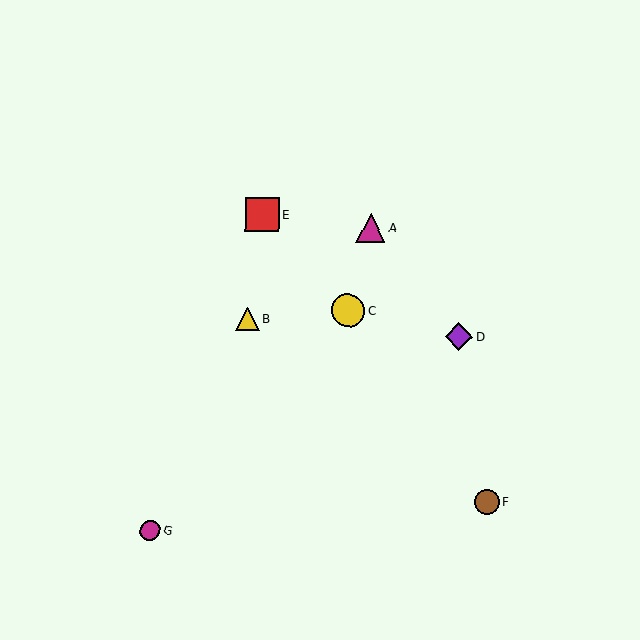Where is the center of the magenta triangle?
The center of the magenta triangle is at (371, 228).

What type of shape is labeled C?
Shape C is a yellow circle.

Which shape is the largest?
The red square (labeled E) is the largest.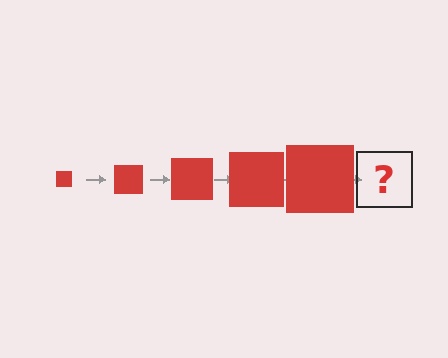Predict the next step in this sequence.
The next step is a red square, larger than the previous one.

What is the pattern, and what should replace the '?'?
The pattern is that the square gets progressively larger each step. The '?' should be a red square, larger than the previous one.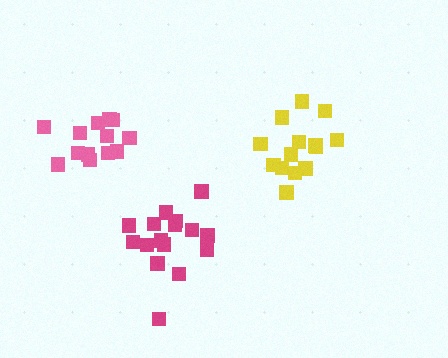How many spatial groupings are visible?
There are 3 spatial groupings.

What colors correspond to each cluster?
The clusters are colored: magenta, pink, yellow.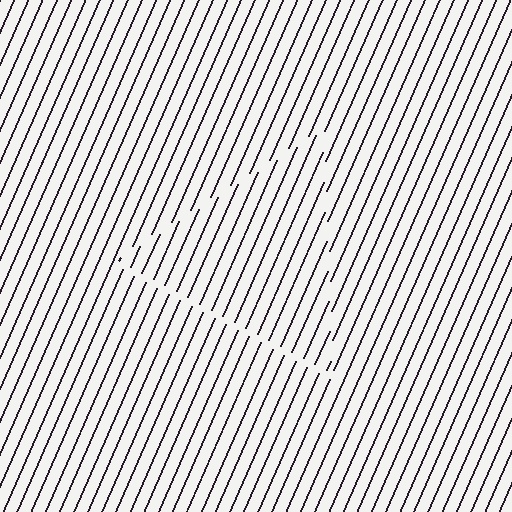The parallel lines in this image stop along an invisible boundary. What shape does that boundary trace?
An illusory triangle. The interior of the shape contains the same grating, shifted by half a period — the contour is defined by the phase discontinuity where line-ends from the inner and outer gratings abut.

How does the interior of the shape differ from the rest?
The interior of the shape contains the same grating, shifted by half a period — the contour is defined by the phase discontinuity where line-ends from the inner and outer gratings abut.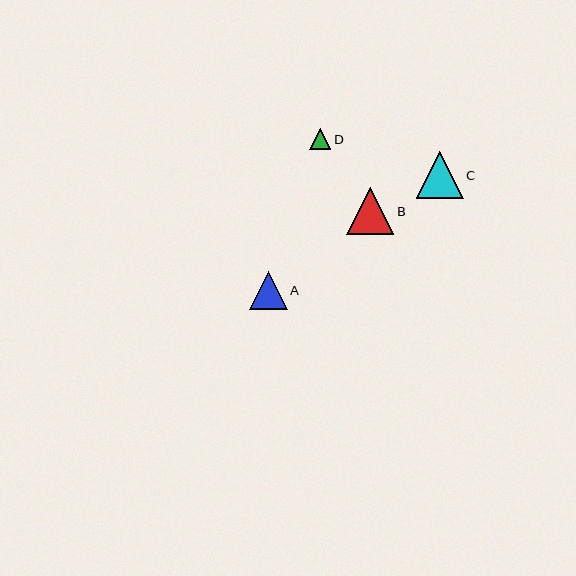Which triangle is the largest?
Triangle C is the largest with a size of approximately 47 pixels.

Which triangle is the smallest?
Triangle D is the smallest with a size of approximately 21 pixels.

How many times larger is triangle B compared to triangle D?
Triangle B is approximately 2.2 times the size of triangle D.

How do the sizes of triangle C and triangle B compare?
Triangle C and triangle B are approximately the same size.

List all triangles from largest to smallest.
From largest to smallest: C, B, A, D.